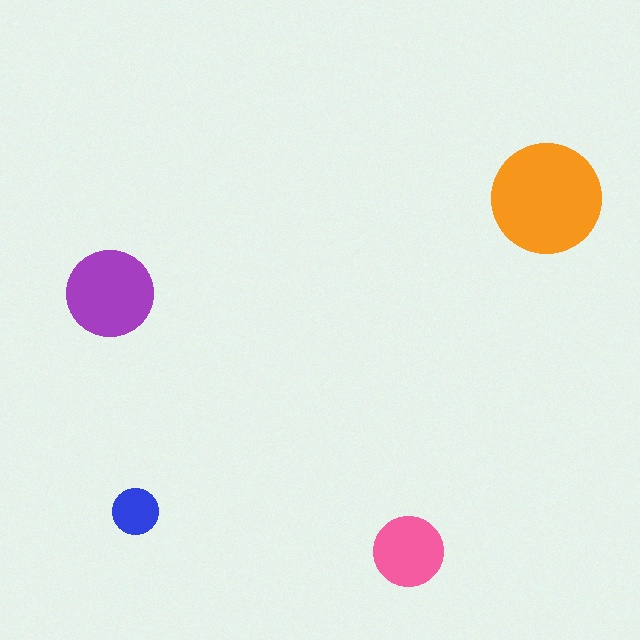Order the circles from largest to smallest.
the orange one, the purple one, the pink one, the blue one.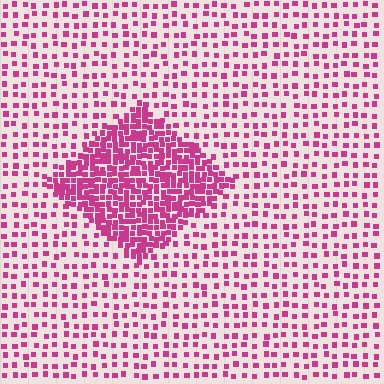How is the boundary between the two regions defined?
The boundary is defined by a change in element density (approximately 2.9x ratio). All elements are the same color, size, and shape.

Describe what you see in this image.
The image contains small magenta elements arranged at two different densities. A diamond-shaped region is visible where the elements are more densely packed than the surrounding area.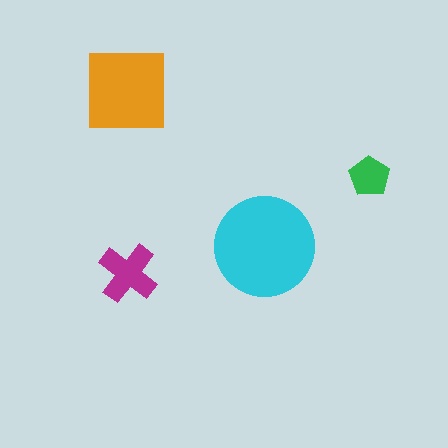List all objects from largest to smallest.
The cyan circle, the orange square, the magenta cross, the green pentagon.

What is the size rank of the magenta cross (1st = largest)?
3rd.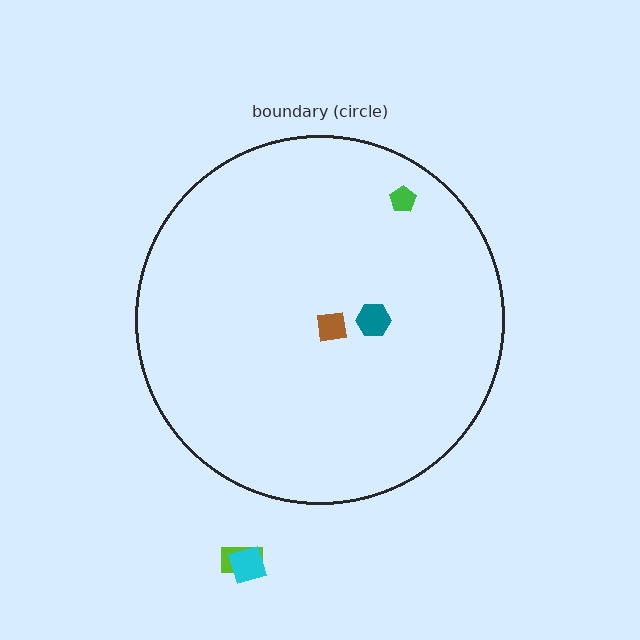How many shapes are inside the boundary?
3 inside, 2 outside.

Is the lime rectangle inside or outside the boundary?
Outside.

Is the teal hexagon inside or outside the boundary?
Inside.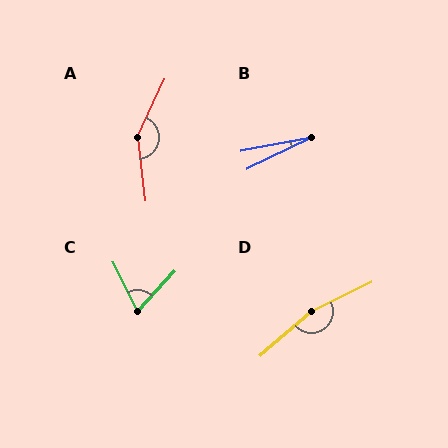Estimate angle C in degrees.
Approximately 69 degrees.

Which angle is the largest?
D, at approximately 165 degrees.